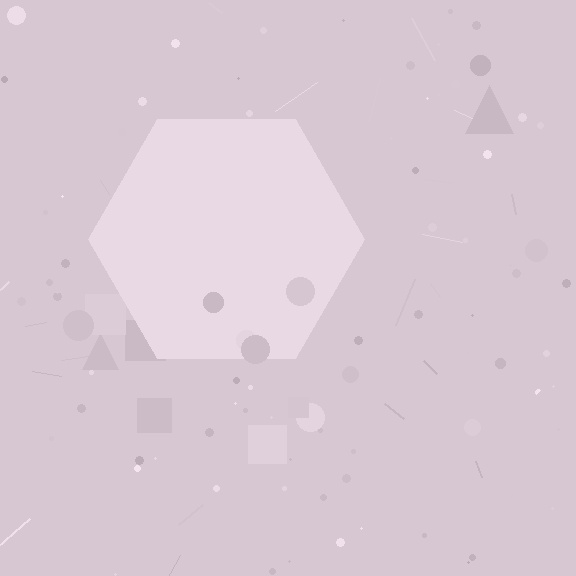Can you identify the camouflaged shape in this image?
The camouflaged shape is a hexagon.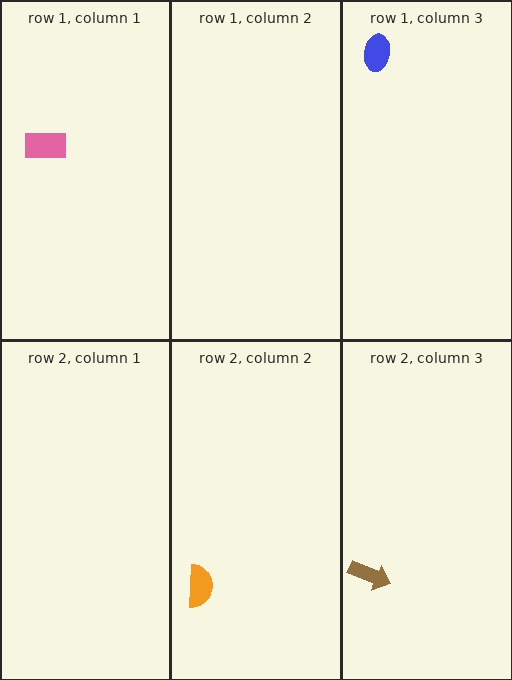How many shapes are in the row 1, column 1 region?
1.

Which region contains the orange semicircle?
The row 2, column 2 region.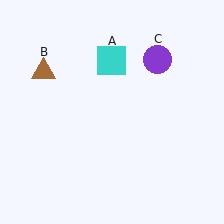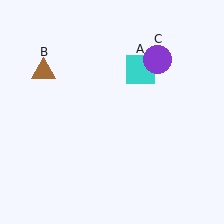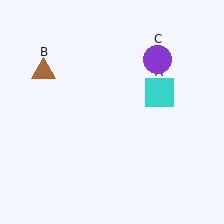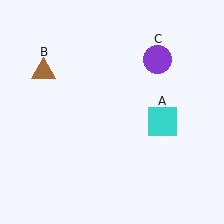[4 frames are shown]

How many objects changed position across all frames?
1 object changed position: cyan square (object A).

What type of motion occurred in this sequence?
The cyan square (object A) rotated clockwise around the center of the scene.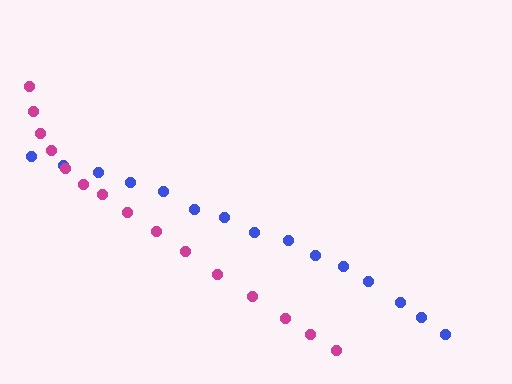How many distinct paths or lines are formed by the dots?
There are 2 distinct paths.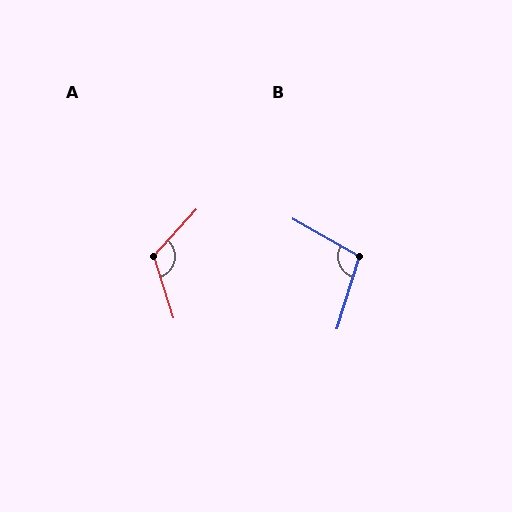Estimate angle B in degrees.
Approximately 102 degrees.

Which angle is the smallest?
B, at approximately 102 degrees.